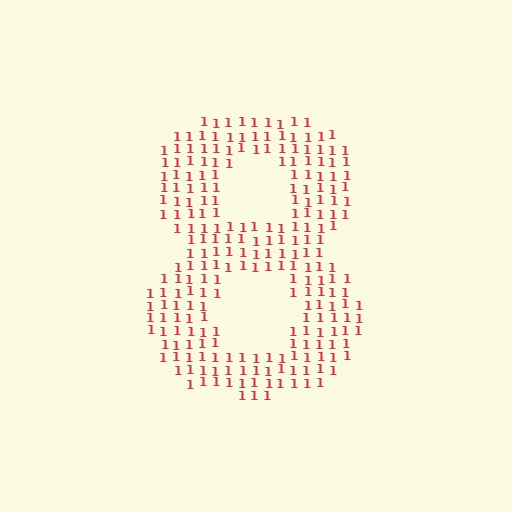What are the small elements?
The small elements are digit 1's.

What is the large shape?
The large shape is the digit 8.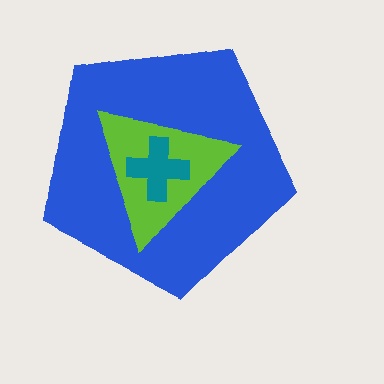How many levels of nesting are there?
3.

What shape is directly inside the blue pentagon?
The lime triangle.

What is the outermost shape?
The blue pentagon.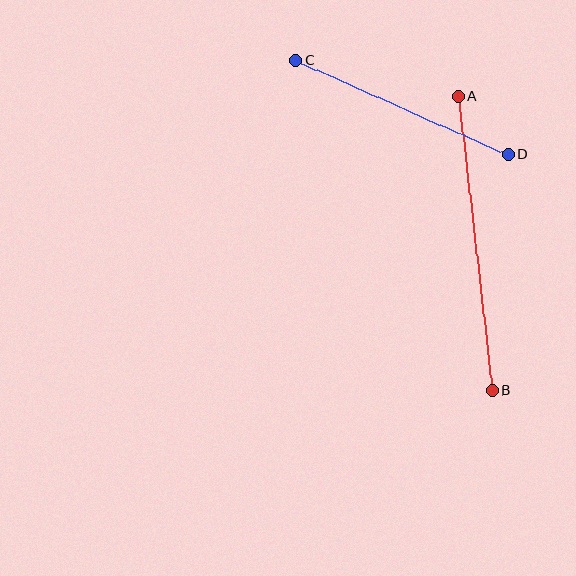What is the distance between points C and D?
The distance is approximately 232 pixels.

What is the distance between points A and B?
The distance is approximately 296 pixels.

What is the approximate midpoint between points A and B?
The midpoint is at approximately (475, 243) pixels.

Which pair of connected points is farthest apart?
Points A and B are farthest apart.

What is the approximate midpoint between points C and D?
The midpoint is at approximately (402, 107) pixels.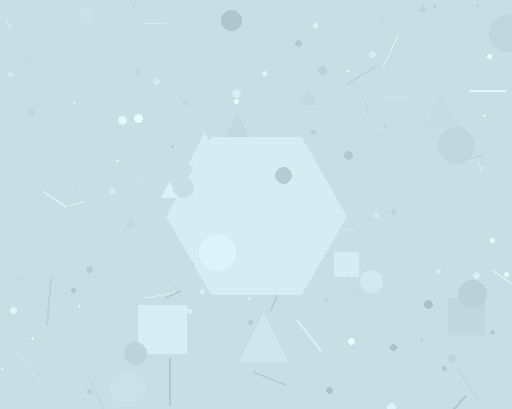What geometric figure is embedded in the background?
A hexagon is embedded in the background.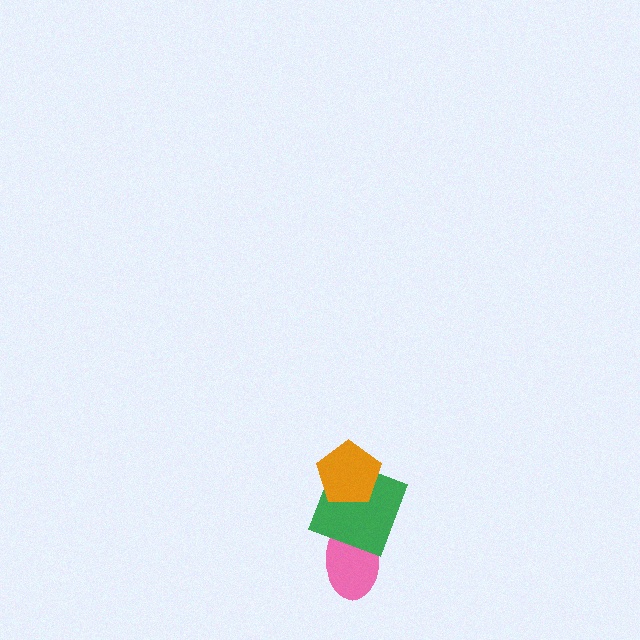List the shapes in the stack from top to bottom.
From top to bottom: the orange pentagon, the green square, the pink ellipse.